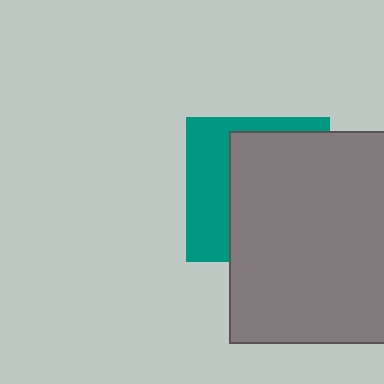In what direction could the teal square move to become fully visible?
The teal square could move left. That would shift it out from behind the gray square entirely.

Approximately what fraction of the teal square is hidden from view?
Roughly 63% of the teal square is hidden behind the gray square.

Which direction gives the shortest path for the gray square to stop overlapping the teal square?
Moving right gives the shortest separation.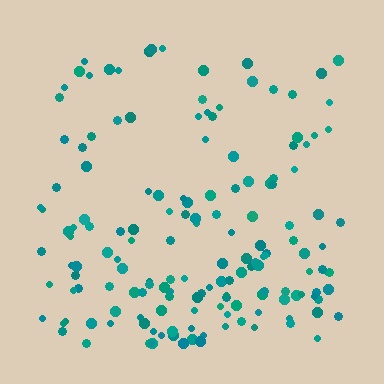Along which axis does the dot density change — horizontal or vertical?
Vertical.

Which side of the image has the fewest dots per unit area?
The top.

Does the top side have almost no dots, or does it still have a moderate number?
Still a moderate number, just noticeably fewer than the bottom.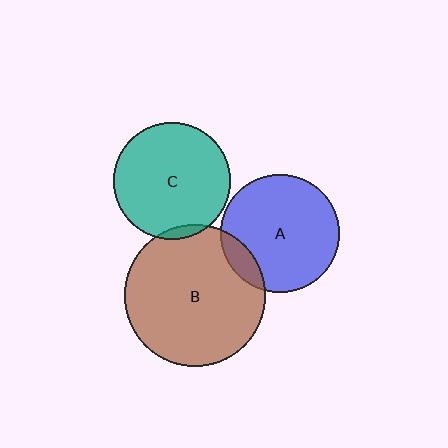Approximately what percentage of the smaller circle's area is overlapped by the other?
Approximately 10%.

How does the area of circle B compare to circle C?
Approximately 1.5 times.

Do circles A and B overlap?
Yes.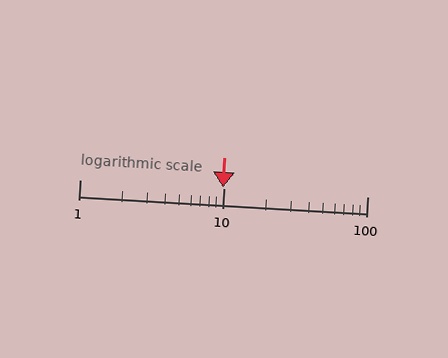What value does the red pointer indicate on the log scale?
The pointer indicates approximately 9.9.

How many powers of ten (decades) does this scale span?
The scale spans 2 decades, from 1 to 100.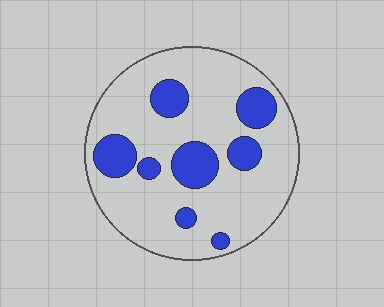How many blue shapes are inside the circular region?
8.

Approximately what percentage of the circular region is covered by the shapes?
Approximately 20%.